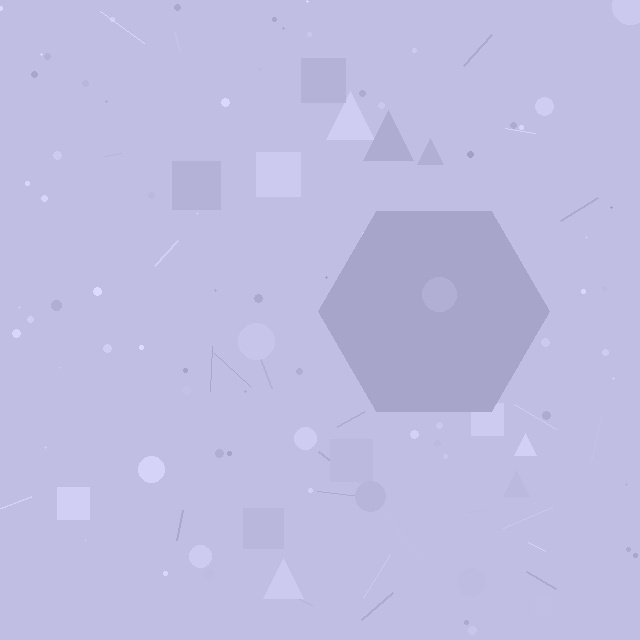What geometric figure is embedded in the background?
A hexagon is embedded in the background.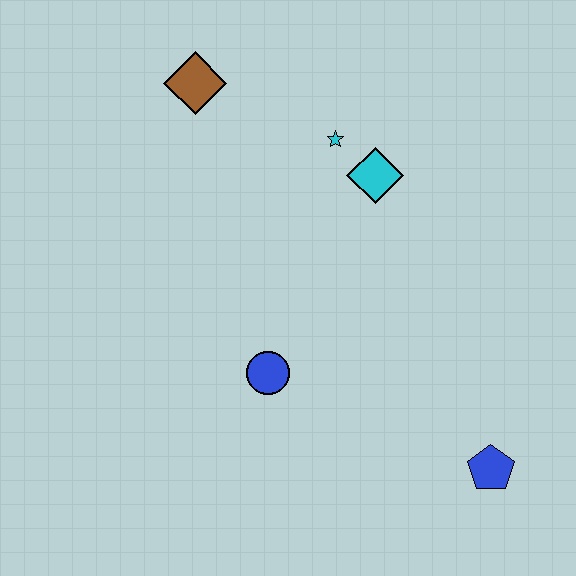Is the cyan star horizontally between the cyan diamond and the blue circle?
Yes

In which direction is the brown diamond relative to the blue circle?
The brown diamond is above the blue circle.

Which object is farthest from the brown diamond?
The blue pentagon is farthest from the brown diamond.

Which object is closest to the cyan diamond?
The cyan star is closest to the cyan diamond.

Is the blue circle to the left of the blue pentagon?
Yes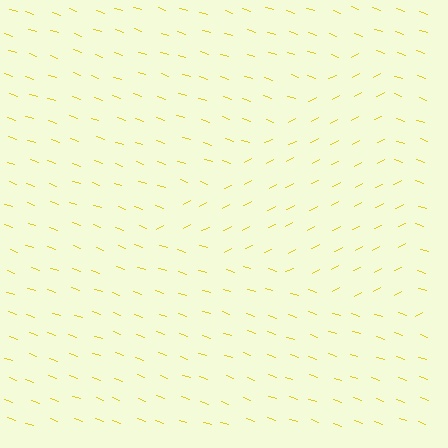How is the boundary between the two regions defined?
The boundary is defined purely by a change in line orientation (approximately 45 degrees difference). All lines are the same color and thickness.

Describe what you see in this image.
The image is filled with small yellow line segments. A triangle region in the image has lines oriented differently from the surrounding lines, creating a visible texture boundary.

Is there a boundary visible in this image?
Yes, there is a texture boundary formed by a change in line orientation.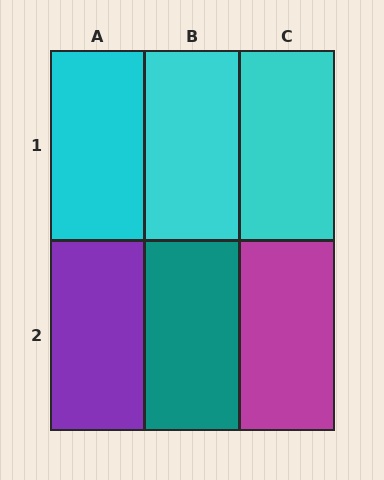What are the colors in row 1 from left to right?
Cyan, cyan, cyan.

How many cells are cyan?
3 cells are cyan.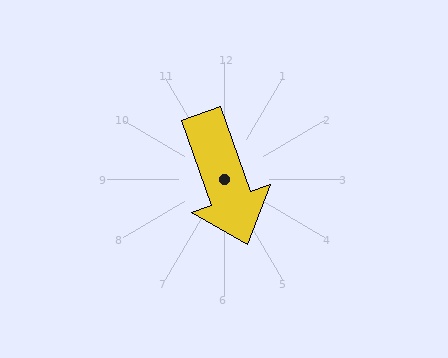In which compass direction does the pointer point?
South.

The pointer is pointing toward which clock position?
Roughly 5 o'clock.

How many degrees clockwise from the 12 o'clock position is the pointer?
Approximately 160 degrees.